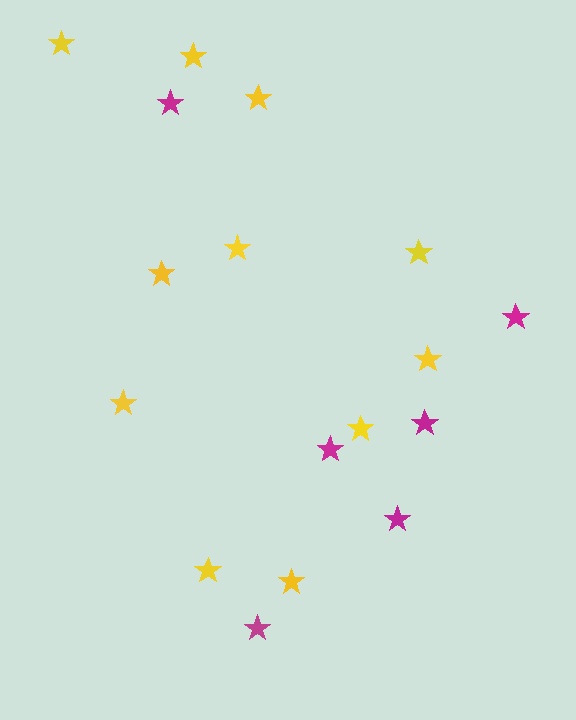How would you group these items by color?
There are 2 groups: one group of yellow stars (11) and one group of magenta stars (6).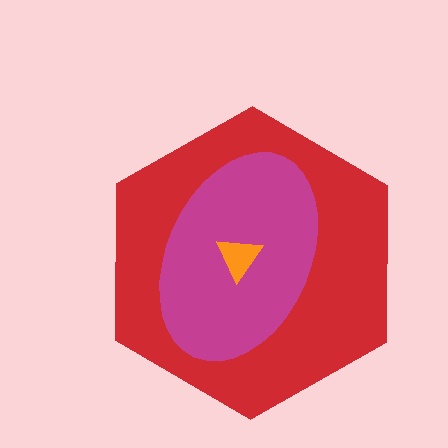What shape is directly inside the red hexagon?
The magenta ellipse.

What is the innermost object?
The orange triangle.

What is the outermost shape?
The red hexagon.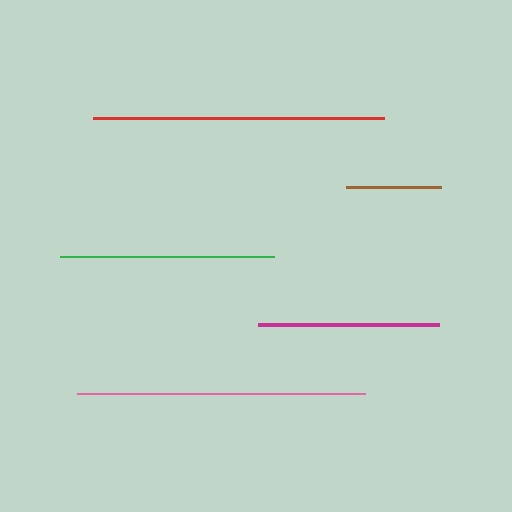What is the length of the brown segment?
The brown segment is approximately 95 pixels long.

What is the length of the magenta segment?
The magenta segment is approximately 181 pixels long.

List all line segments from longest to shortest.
From longest to shortest: red, pink, green, magenta, brown.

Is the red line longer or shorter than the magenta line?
The red line is longer than the magenta line.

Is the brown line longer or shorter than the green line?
The green line is longer than the brown line.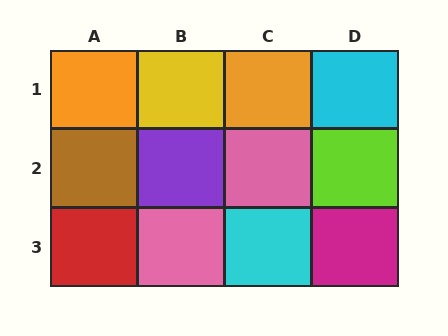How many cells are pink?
2 cells are pink.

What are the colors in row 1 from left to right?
Orange, yellow, orange, cyan.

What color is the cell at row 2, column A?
Brown.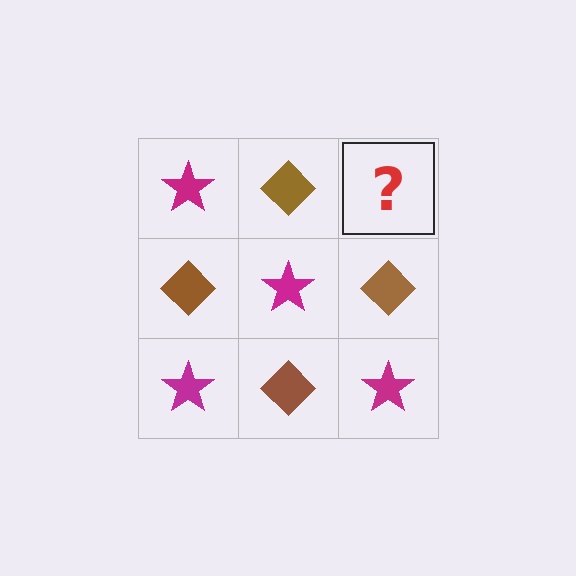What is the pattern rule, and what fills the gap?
The rule is that it alternates magenta star and brown diamond in a checkerboard pattern. The gap should be filled with a magenta star.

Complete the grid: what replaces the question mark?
The question mark should be replaced with a magenta star.